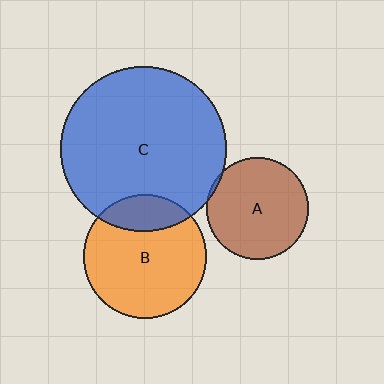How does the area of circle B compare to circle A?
Approximately 1.5 times.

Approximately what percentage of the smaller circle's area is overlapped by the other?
Approximately 5%.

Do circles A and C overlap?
Yes.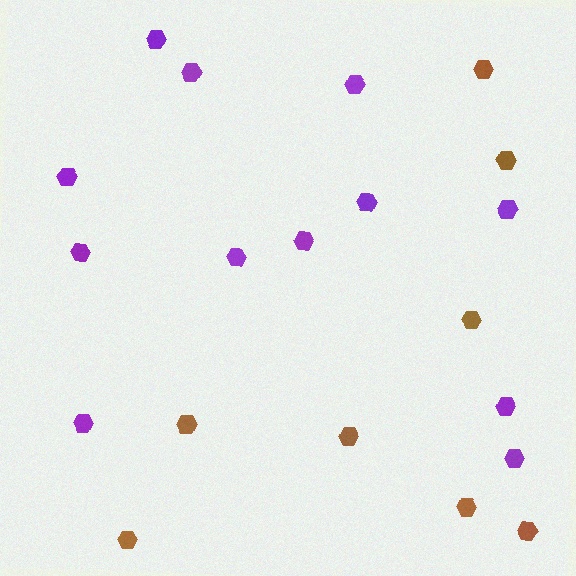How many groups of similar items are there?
There are 2 groups: one group of purple hexagons (12) and one group of brown hexagons (8).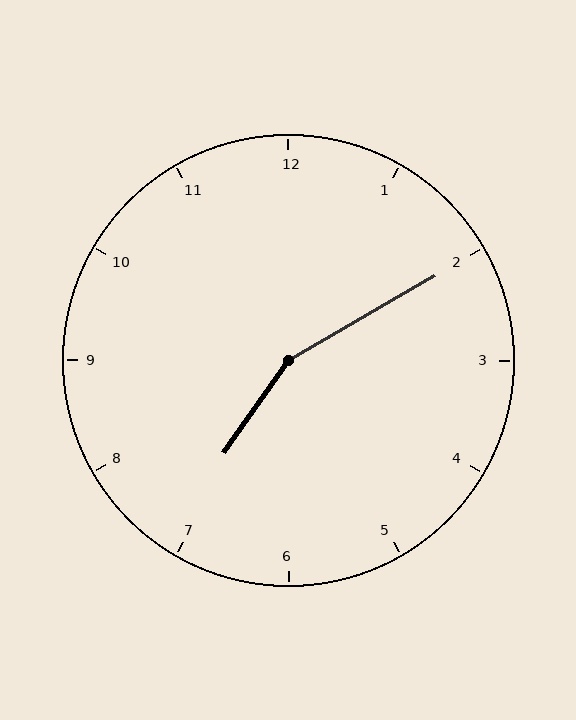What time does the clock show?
7:10.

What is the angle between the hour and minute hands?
Approximately 155 degrees.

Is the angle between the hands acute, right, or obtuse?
It is obtuse.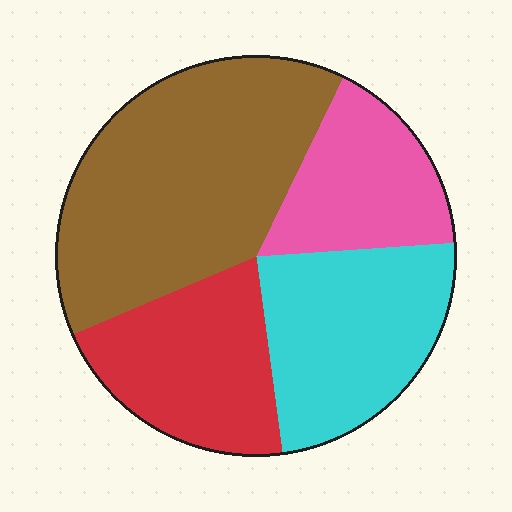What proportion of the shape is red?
Red takes up between a sixth and a third of the shape.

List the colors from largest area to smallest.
From largest to smallest: brown, cyan, red, pink.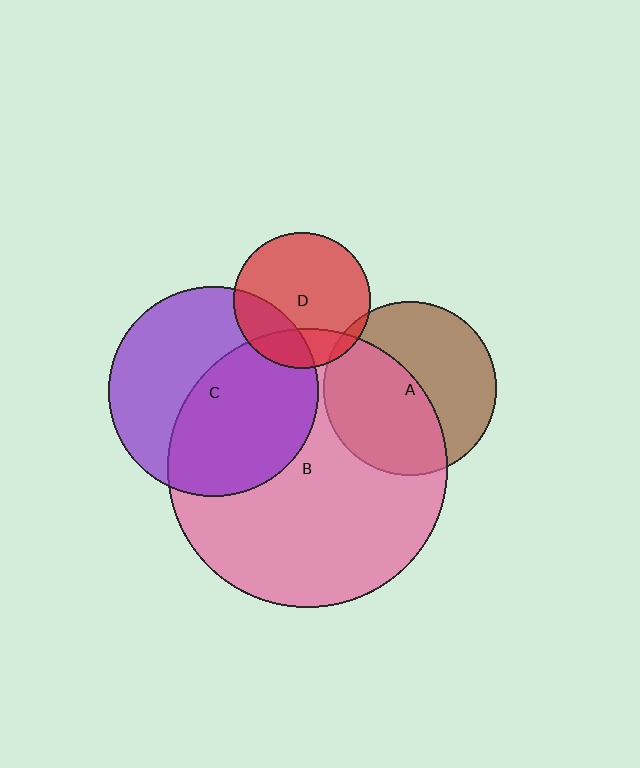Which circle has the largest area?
Circle B (pink).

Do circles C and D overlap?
Yes.